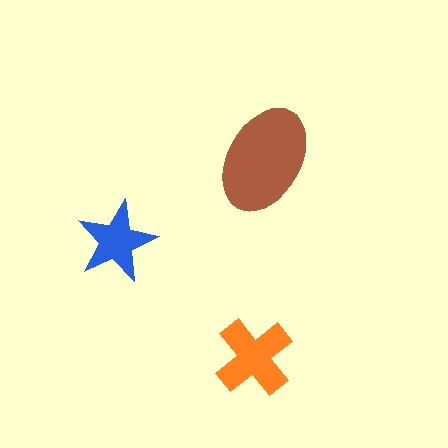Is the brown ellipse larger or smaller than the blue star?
Larger.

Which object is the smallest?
The blue star.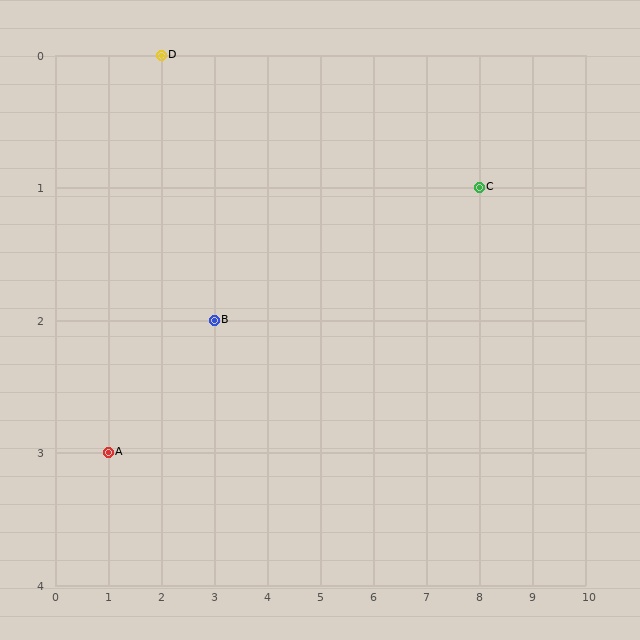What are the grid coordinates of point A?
Point A is at grid coordinates (1, 3).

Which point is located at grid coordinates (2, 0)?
Point D is at (2, 0).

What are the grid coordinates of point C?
Point C is at grid coordinates (8, 1).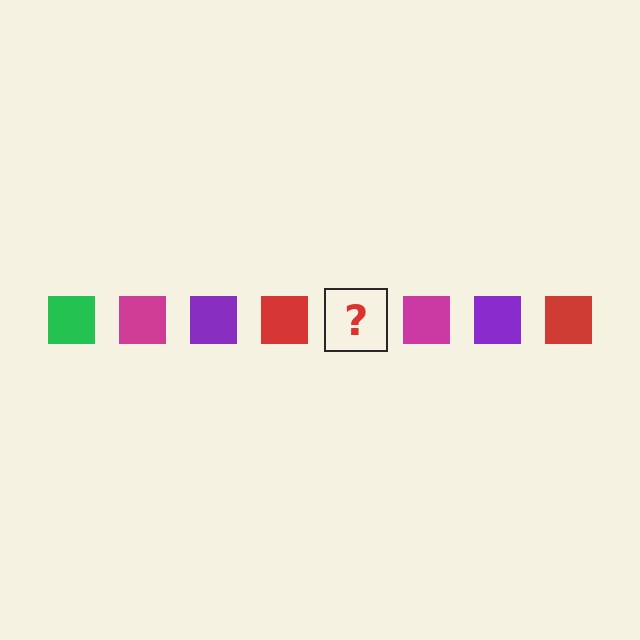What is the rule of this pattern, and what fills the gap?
The rule is that the pattern cycles through green, magenta, purple, red squares. The gap should be filled with a green square.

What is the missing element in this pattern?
The missing element is a green square.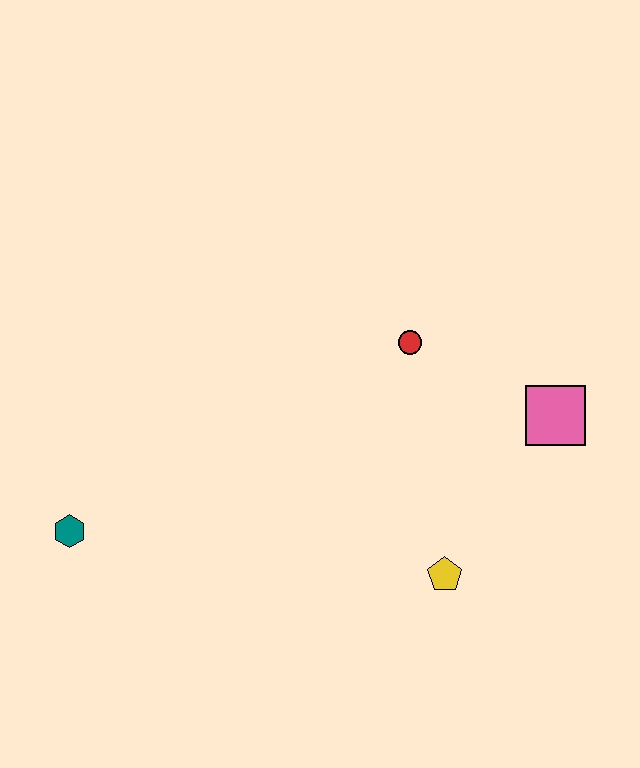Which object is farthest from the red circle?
The teal hexagon is farthest from the red circle.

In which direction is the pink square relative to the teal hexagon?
The pink square is to the right of the teal hexagon.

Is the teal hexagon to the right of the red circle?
No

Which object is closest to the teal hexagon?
The yellow pentagon is closest to the teal hexagon.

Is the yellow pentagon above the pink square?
No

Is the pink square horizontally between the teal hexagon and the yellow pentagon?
No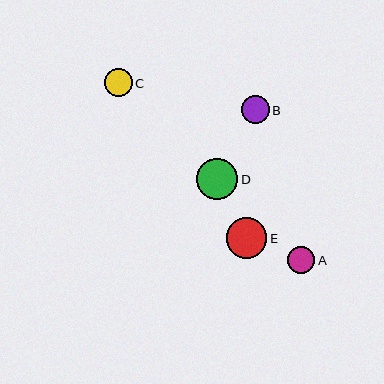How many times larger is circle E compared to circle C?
Circle E is approximately 1.4 times the size of circle C.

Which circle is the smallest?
Circle A is the smallest with a size of approximately 27 pixels.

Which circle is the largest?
Circle D is the largest with a size of approximately 41 pixels.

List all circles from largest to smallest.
From largest to smallest: D, E, C, B, A.